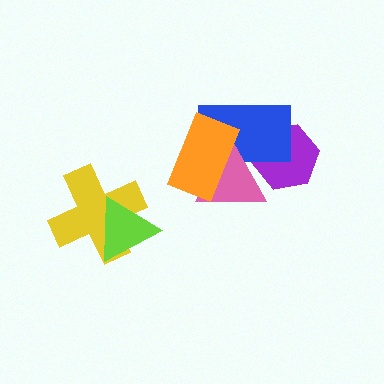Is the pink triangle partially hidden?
Yes, it is partially covered by another shape.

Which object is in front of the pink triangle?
The orange rectangle is in front of the pink triangle.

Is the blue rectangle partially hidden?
Yes, it is partially covered by another shape.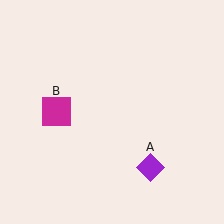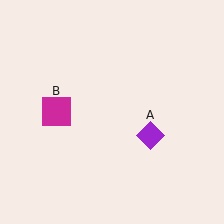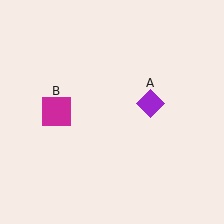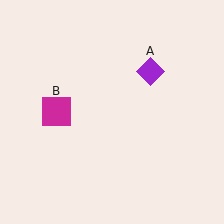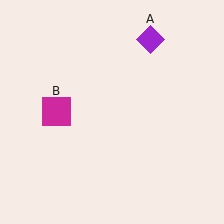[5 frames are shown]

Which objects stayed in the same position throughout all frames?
Magenta square (object B) remained stationary.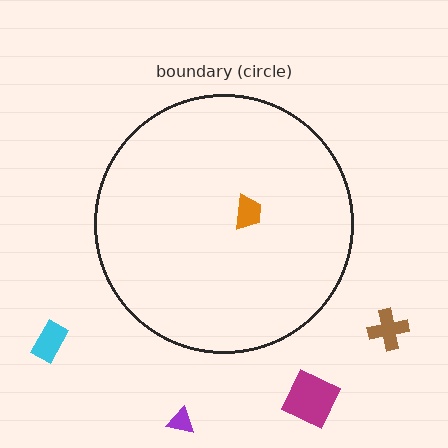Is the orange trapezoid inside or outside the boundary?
Inside.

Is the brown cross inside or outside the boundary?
Outside.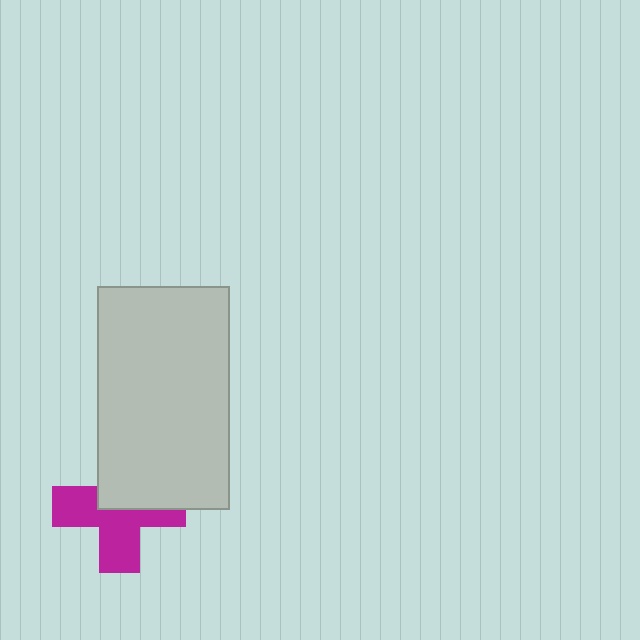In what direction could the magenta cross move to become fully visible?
The magenta cross could move down. That would shift it out from behind the light gray rectangle entirely.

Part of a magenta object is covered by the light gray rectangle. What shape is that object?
It is a cross.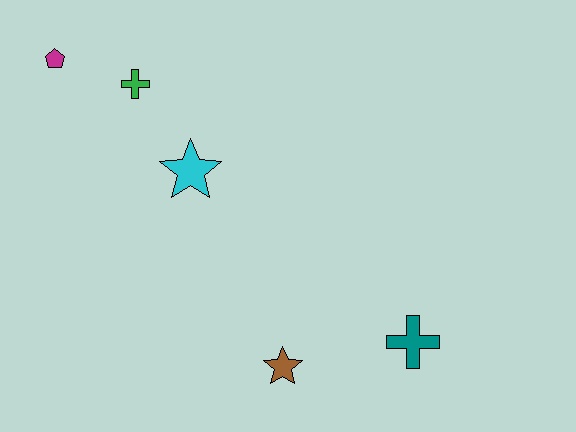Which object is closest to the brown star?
The teal cross is closest to the brown star.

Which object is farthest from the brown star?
The magenta pentagon is farthest from the brown star.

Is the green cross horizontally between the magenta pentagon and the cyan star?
Yes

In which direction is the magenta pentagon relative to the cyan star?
The magenta pentagon is to the left of the cyan star.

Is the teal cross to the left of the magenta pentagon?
No